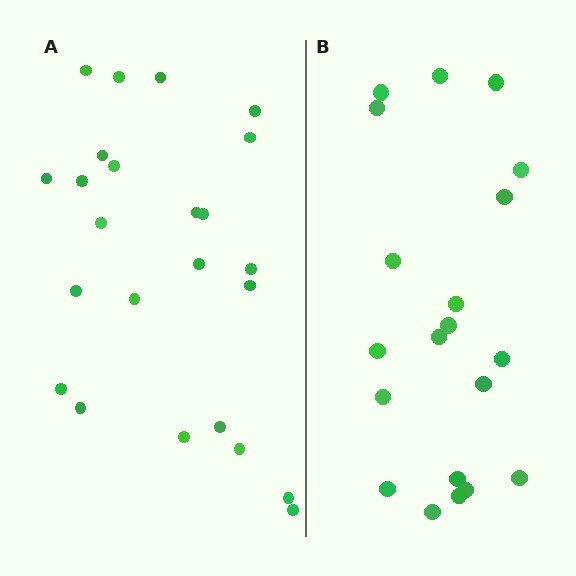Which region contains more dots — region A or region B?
Region A (the left region) has more dots.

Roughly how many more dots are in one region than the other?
Region A has about 4 more dots than region B.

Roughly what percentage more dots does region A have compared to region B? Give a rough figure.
About 20% more.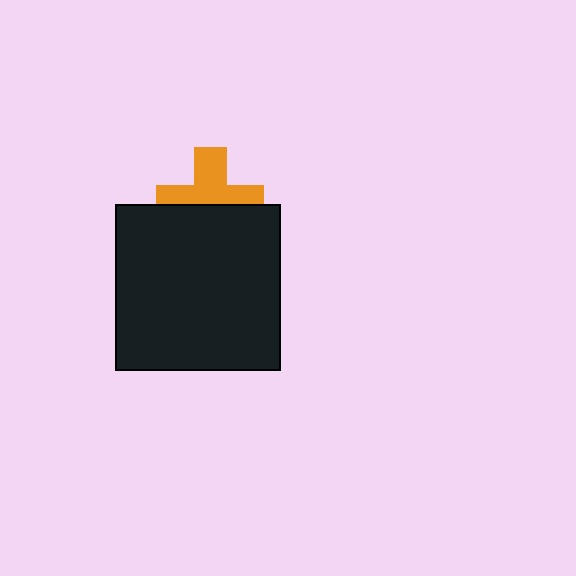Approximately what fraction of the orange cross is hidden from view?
Roughly 46% of the orange cross is hidden behind the black square.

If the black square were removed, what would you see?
You would see the complete orange cross.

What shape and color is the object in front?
The object in front is a black square.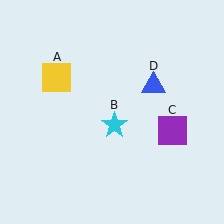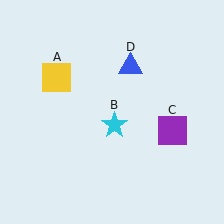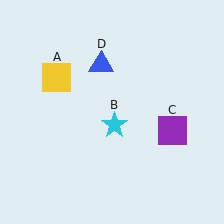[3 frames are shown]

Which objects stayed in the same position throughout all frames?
Yellow square (object A) and cyan star (object B) and purple square (object C) remained stationary.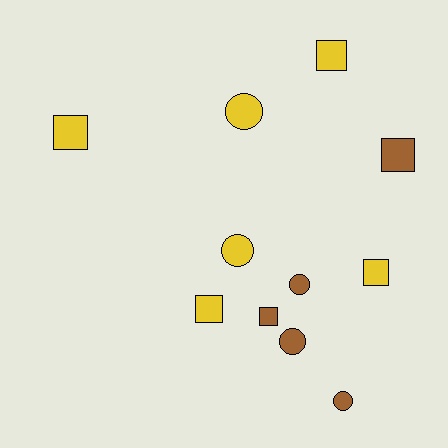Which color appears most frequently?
Yellow, with 6 objects.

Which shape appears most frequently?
Square, with 6 objects.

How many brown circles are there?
There are 3 brown circles.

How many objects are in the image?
There are 11 objects.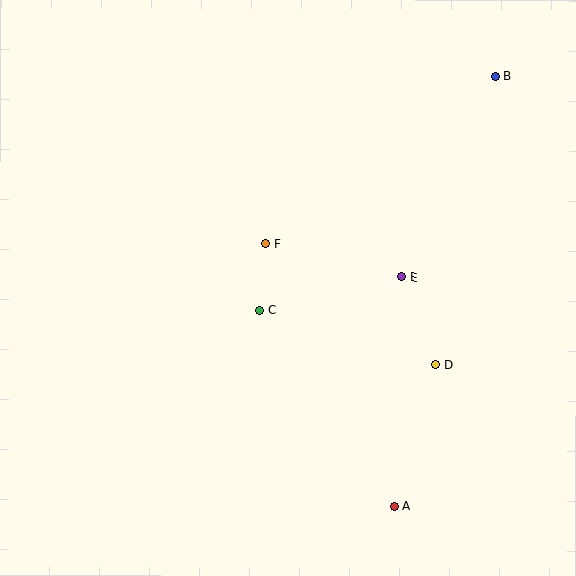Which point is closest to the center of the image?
Point C at (260, 310) is closest to the center.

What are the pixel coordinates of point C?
Point C is at (260, 310).